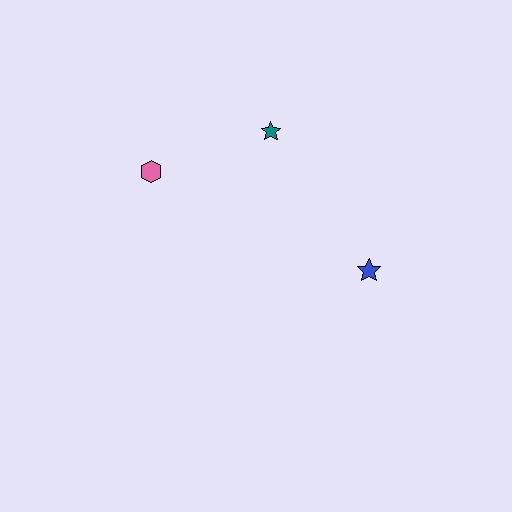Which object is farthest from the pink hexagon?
The blue star is farthest from the pink hexagon.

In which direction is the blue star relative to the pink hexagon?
The blue star is to the right of the pink hexagon.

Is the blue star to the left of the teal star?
No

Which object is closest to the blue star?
The teal star is closest to the blue star.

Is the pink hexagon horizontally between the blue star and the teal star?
No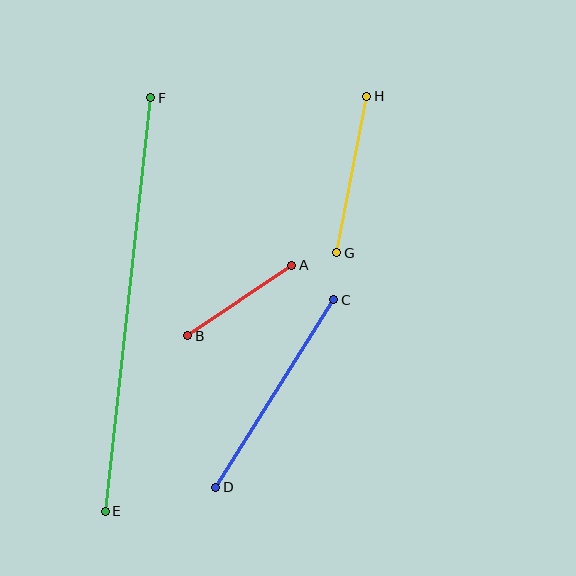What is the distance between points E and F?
The distance is approximately 416 pixels.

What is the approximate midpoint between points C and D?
The midpoint is at approximately (275, 394) pixels.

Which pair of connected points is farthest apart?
Points E and F are farthest apart.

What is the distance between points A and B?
The distance is approximately 126 pixels.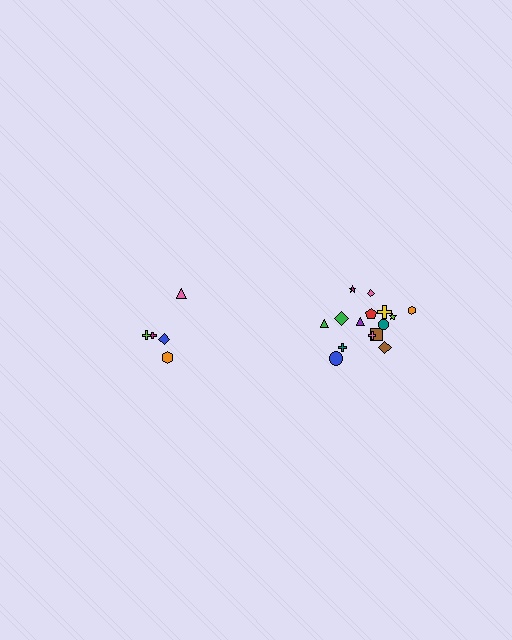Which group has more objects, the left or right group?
The right group.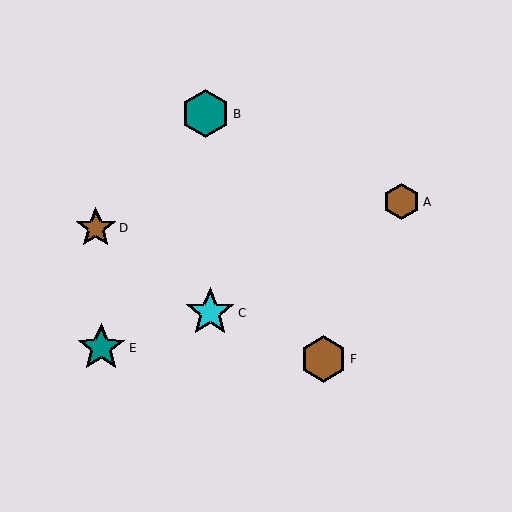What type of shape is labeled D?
Shape D is a brown star.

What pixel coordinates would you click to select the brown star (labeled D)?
Click at (96, 228) to select the brown star D.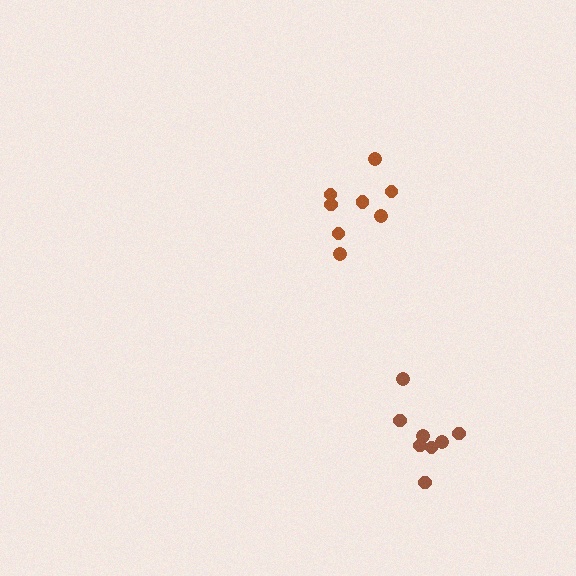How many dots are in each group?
Group 1: 8 dots, Group 2: 8 dots (16 total).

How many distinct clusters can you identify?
There are 2 distinct clusters.